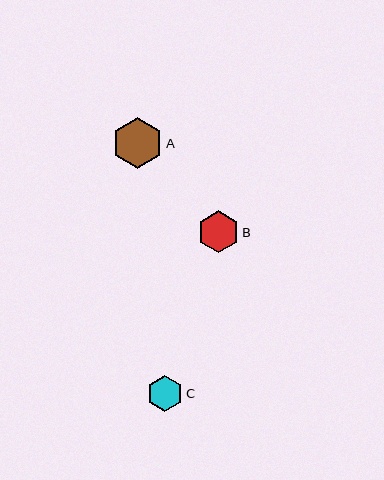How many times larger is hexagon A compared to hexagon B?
Hexagon A is approximately 1.2 times the size of hexagon B.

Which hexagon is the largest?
Hexagon A is the largest with a size of approximately 51 pixels.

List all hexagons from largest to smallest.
From largest to smallest: A, B, C.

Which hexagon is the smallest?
Hexagon C is the smallest with a size of approximately 36 pixels.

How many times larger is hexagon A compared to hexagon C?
Hexagon A is approximately 1.4 times the size of hexagon C.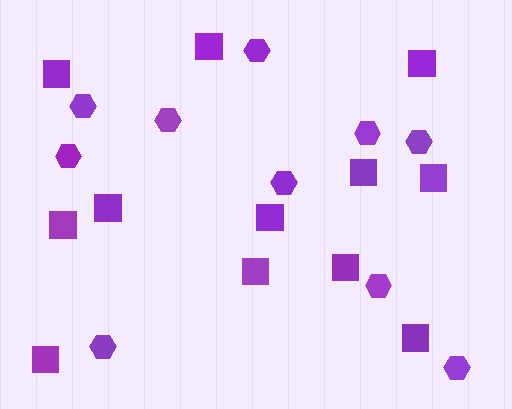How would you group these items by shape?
There are 2 groups: one group of hexagons (10) and one group of squares (12).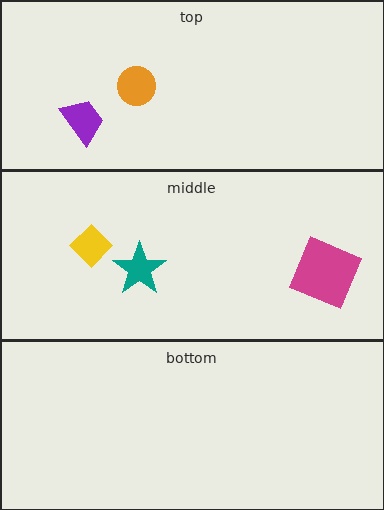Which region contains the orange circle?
The top region.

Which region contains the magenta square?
The middle region.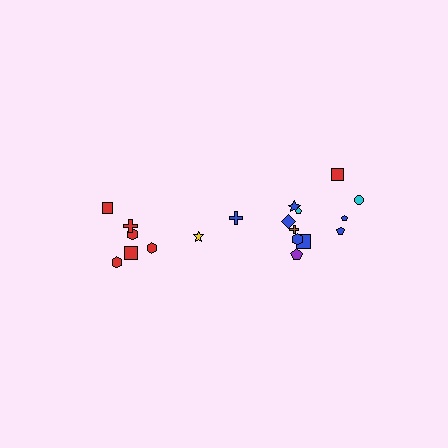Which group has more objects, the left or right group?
The right group.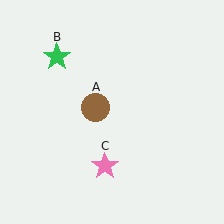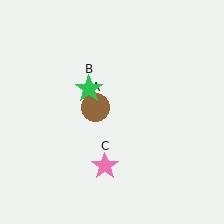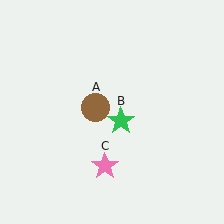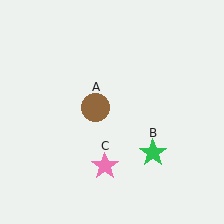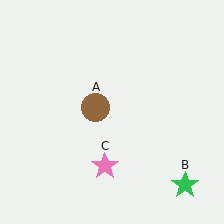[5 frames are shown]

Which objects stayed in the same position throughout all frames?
Brown circle (object A) and pink star (object C) remained stationary.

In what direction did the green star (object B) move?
The green star (object B) moved down and to the right.